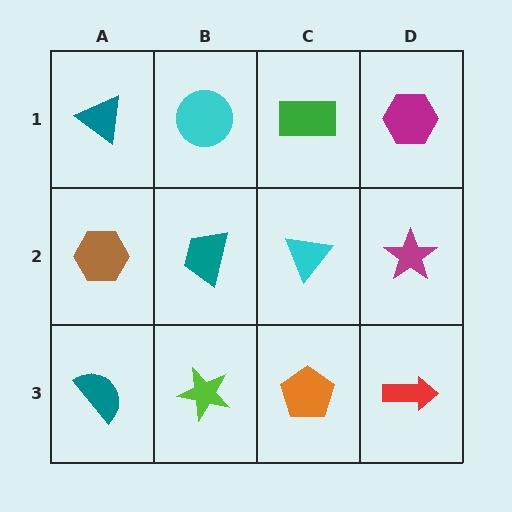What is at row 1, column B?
A cyan circle.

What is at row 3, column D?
A red arrow.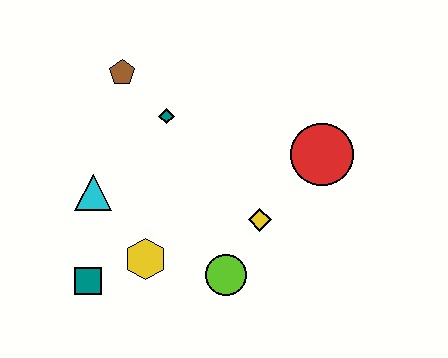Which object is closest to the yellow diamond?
The lime circle is closest to the yellow diamond.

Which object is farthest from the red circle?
The teal square is farthest from the red circle.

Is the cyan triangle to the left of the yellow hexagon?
Yes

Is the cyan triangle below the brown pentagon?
Yes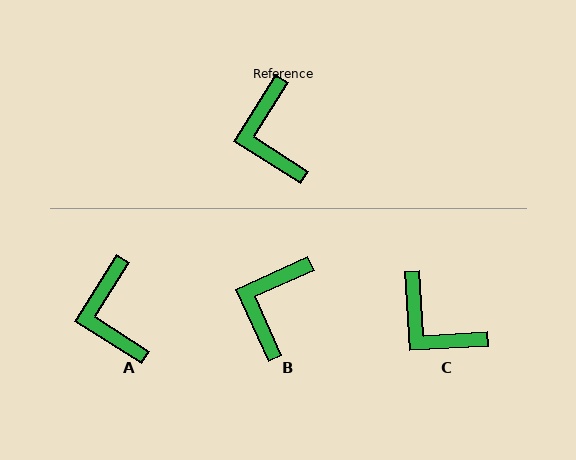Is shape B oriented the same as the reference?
No, it is off by about 34 degrees.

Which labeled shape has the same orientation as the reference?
A.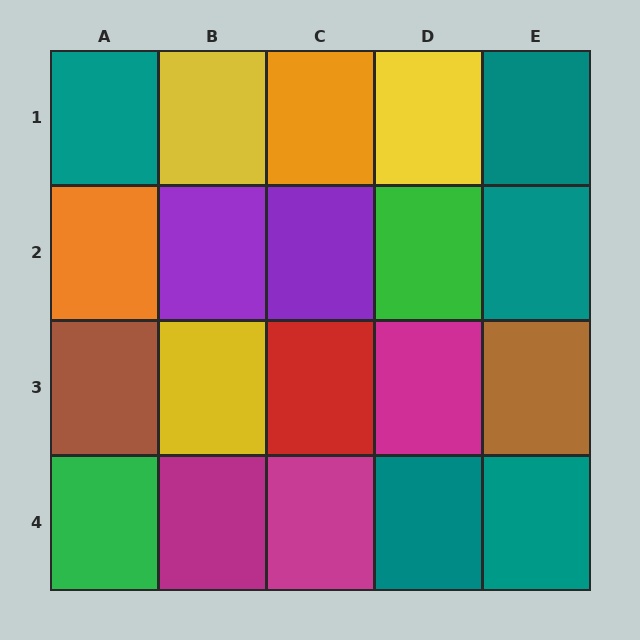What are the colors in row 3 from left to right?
Brown, yellow, red, magenta, brown.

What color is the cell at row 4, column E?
Teal.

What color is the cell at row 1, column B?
Yellow.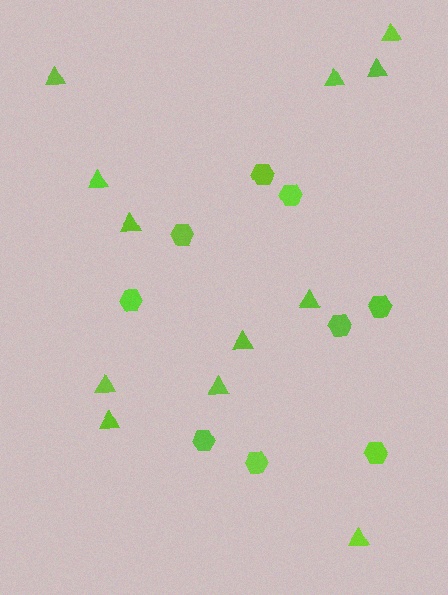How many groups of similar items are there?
There are 2 groups: one group of hexagons (9) and one group of triangles (12).